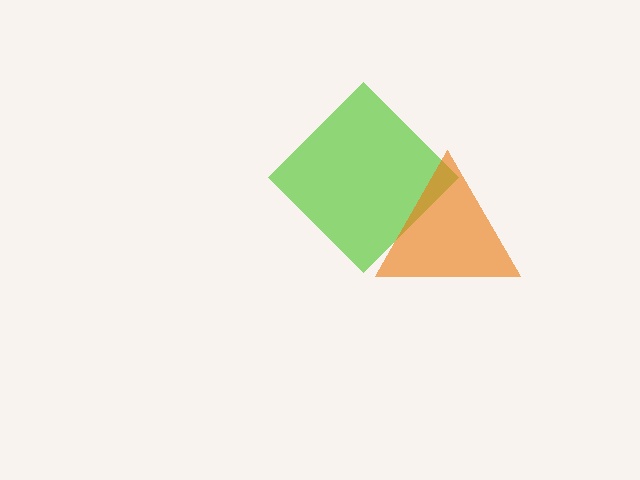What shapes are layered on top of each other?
The layered shapes are: a lime diamond, an orange triangle.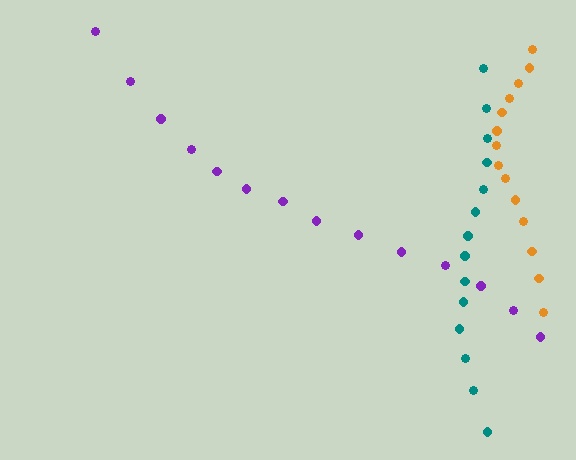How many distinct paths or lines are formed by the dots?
There are 3 distinct paths.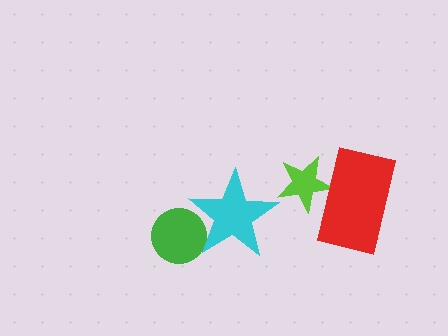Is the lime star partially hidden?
Yes, it is partially covered by another shape.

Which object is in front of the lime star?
The red rectangle is in front of the lime star.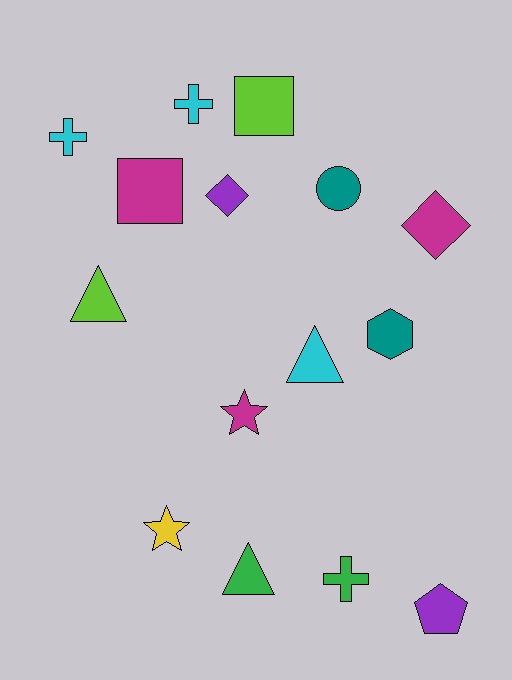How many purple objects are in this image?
There are 2 purple objects.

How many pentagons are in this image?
There is 1 pentagon.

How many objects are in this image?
There are 15 objects.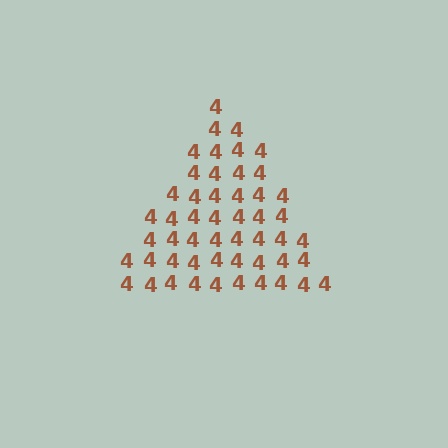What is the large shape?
The large shape is a triangle.